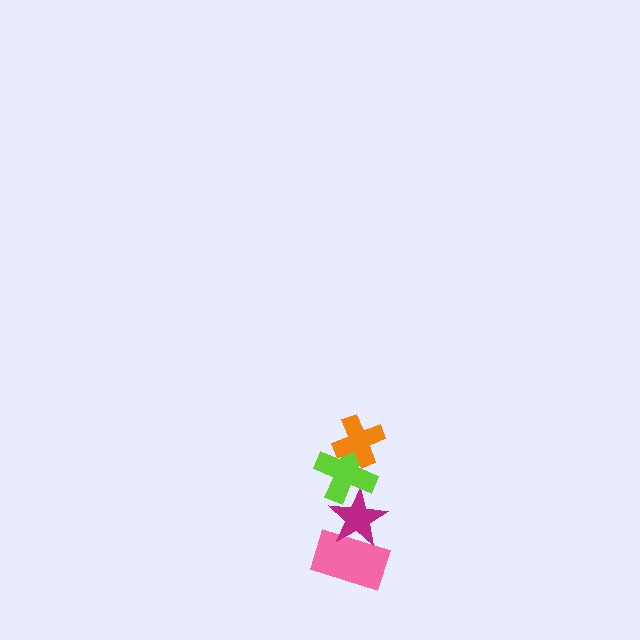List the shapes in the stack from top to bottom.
From top to bottom: the orange cross, the lime cross, the magenta star, the pink rectangle.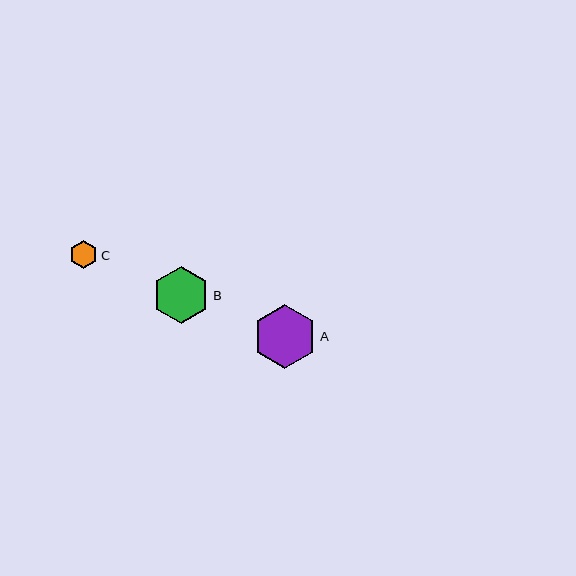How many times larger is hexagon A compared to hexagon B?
Hexagon A is approximately 1.1 times the size of hexagon B.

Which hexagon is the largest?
Hexagon A is the largest with a size of approximately 64 pixels.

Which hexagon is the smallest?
Hexagon C is the smallest with a size of approximately 28 pixels.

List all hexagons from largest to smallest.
From largest to smallest: A, B, C.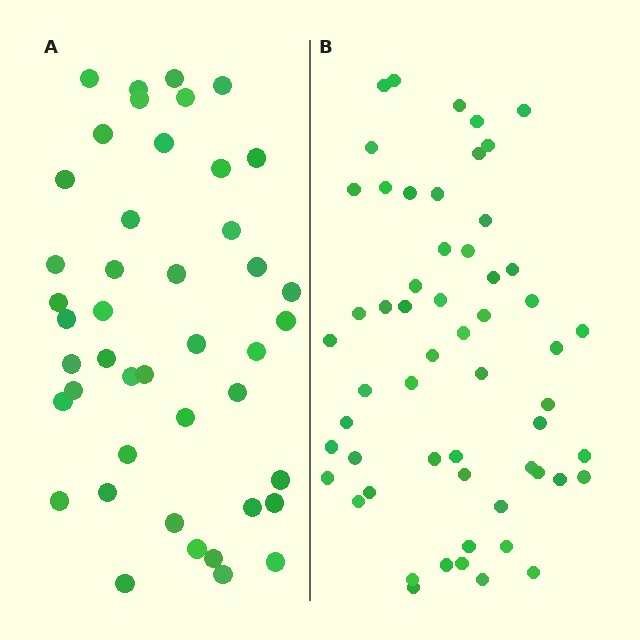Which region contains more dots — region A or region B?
Region B (the right region) has more dots.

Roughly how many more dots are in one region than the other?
Region B has approximately 15 more dots than region A.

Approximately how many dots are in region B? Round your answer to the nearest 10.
About 60 dots. (The exact count is 57, which rounds to 60.)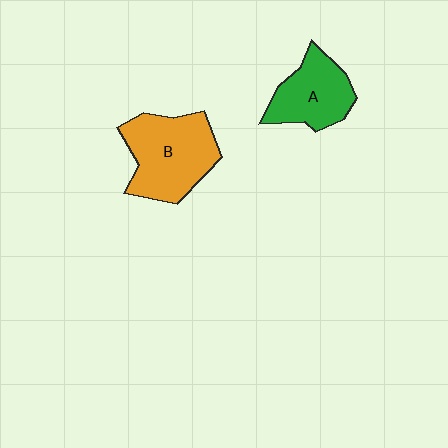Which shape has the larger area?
Shape B (orange).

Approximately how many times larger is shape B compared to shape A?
Approximately 1.4 times.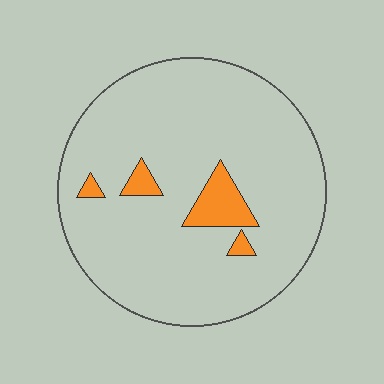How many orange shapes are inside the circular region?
4.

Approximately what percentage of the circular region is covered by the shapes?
Approximately 10%.